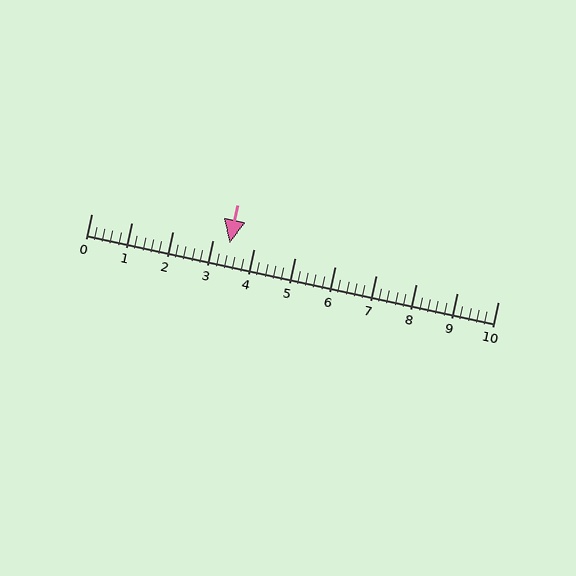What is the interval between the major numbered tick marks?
The major tick marks are spaced 1 units apart.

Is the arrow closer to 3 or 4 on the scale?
The arrow is closer to 3.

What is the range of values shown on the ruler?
The ruler shows values from 0 to 10.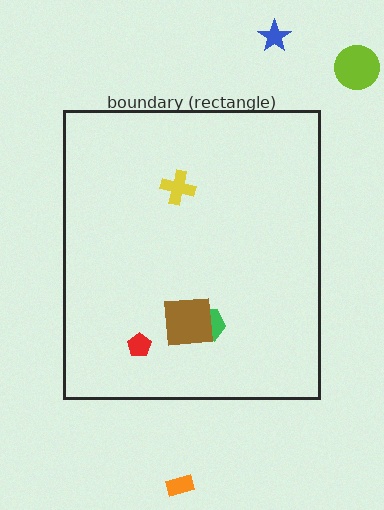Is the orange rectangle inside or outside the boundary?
Outside.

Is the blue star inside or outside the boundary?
Outside.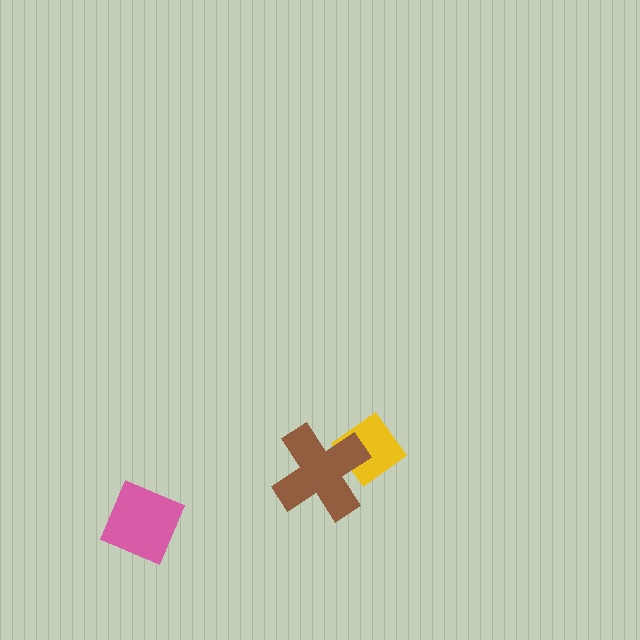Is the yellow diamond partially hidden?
Yes, it is partially covered by another shape.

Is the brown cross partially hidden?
No, no other shape covers it.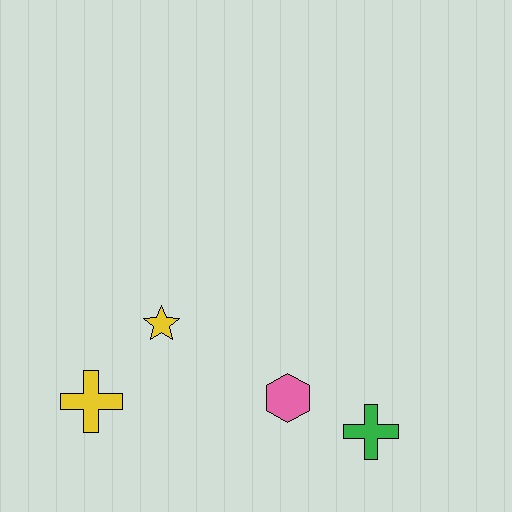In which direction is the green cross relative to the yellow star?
The green cross is to the right of the yellow star.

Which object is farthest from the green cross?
The yellow cross is farthest from the green cross.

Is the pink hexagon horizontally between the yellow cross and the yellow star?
No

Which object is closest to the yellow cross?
The yellow star is closest to the yellow cross.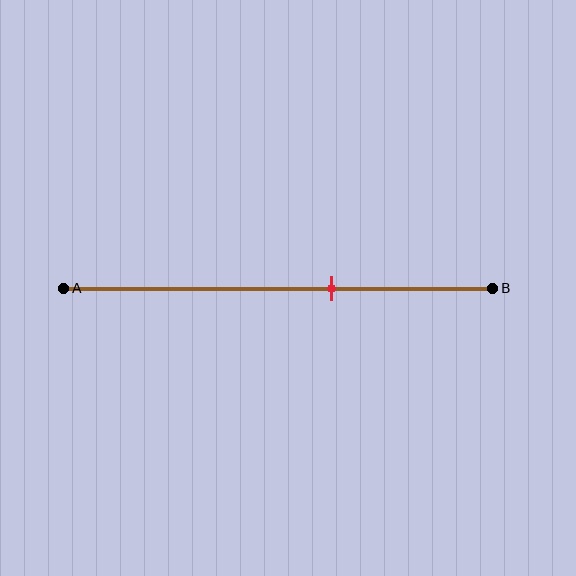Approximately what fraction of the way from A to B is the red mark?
The red mark is approximately 60% of the way from A to B.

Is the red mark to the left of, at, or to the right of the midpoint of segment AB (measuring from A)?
The red mark is to the right of the midpoint of segment AB.